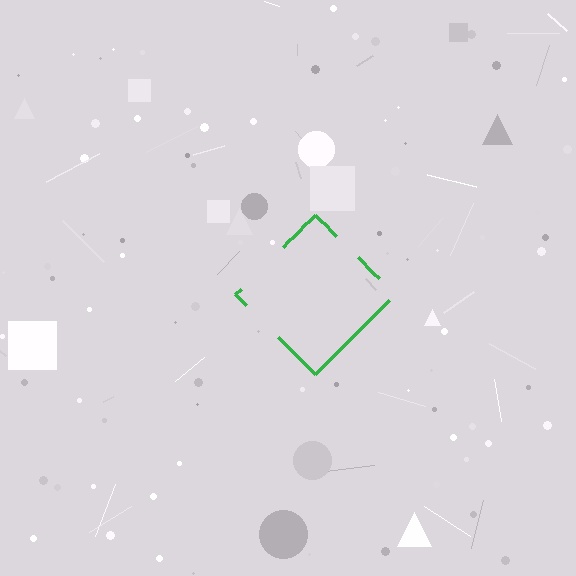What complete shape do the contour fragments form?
The contour fragments form a diamond.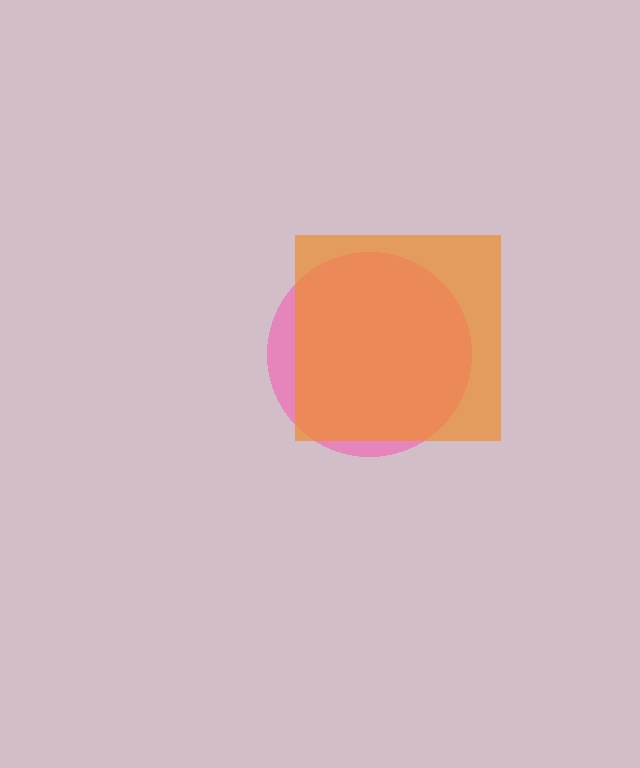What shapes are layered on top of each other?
The layered shapes are: a pink circle, an orange square.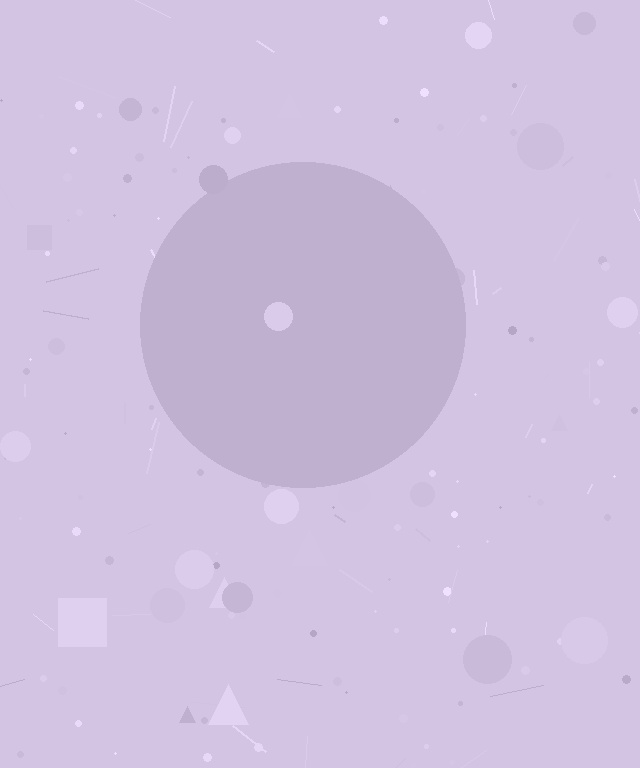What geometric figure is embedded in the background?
A circle is embedded in the background.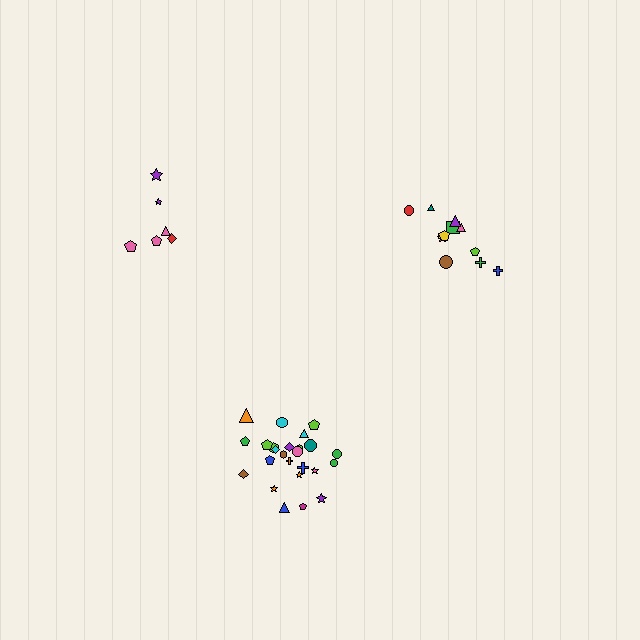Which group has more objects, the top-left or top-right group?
The top-right group.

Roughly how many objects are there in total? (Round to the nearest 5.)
Roughly 45 objects in total.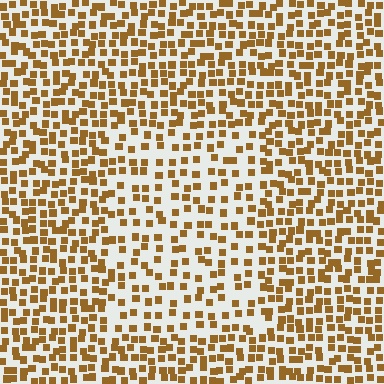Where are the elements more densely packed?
The elements are more densely packed outside the rectangle boundary.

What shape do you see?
I see a rectangle.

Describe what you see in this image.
The image contains small brown elements arranged at two different densities. A rectangle-shaped region is visible where the elements are less densely packed than the surrounding area.